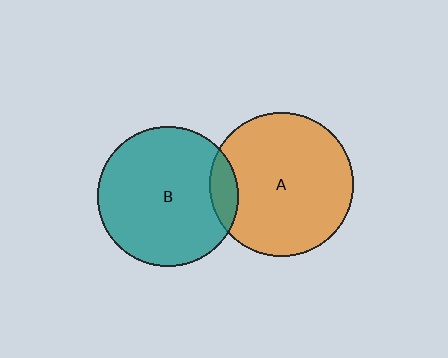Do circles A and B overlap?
Yes.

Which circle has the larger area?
Circle A (orange).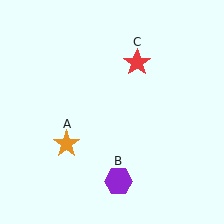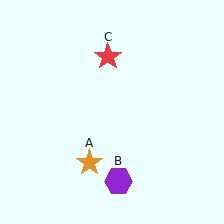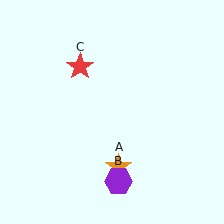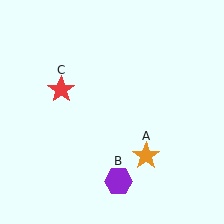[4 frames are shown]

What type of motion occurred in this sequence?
The orange star (object A), red star (object C) rotated counterclockwise around the center of the scene.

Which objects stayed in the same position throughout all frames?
Purple hexagon (object B) remained stationary.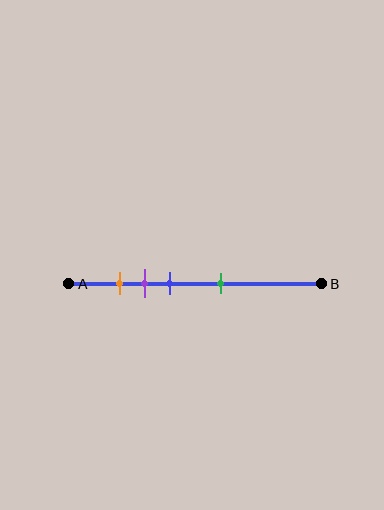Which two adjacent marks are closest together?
The orange and purple marks are the closest adjacent pair.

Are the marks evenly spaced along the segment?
No, the marks are not evenly spaced.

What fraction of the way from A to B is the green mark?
The green mark is approximately 60% (0.6) of the way from A to B.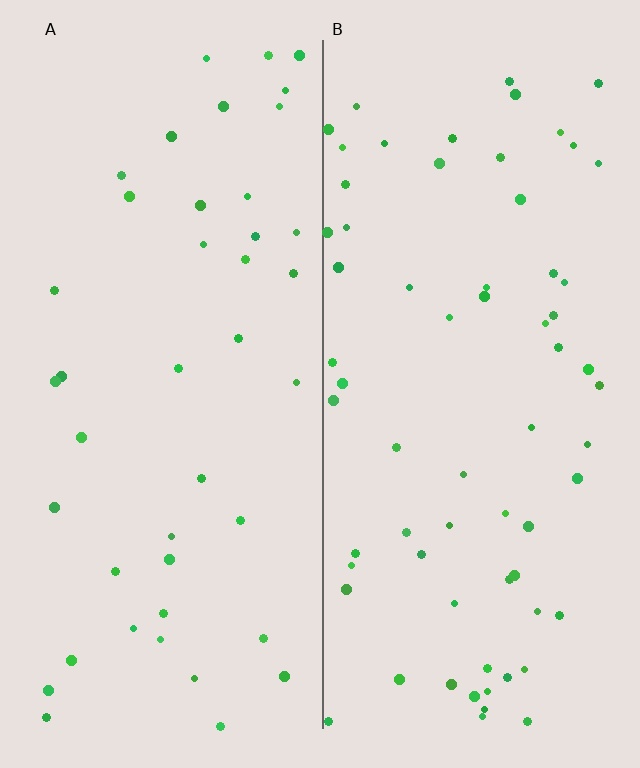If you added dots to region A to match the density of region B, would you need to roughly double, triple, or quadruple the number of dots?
Approximately double.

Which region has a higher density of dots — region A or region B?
B (the right).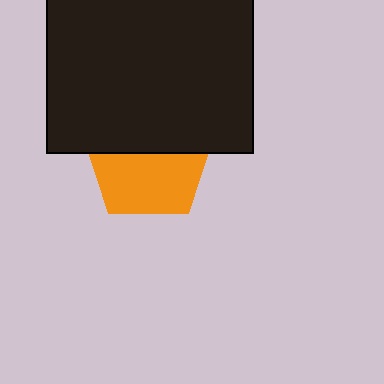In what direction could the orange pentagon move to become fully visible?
The orange pentagon could move down. That would shift it out from behind the black square entirely.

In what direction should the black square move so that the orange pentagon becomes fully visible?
The black square should move up. That is the shortest direction to clear the overlap and leave the orange pentagon fully visible.